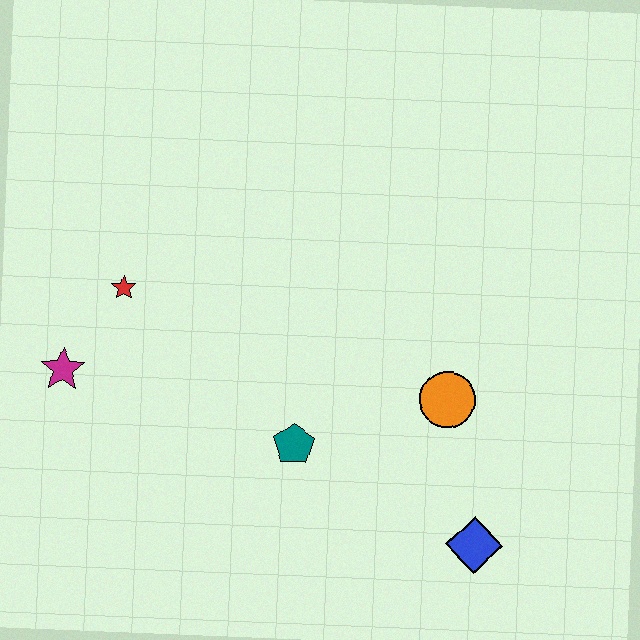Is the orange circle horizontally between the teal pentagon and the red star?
No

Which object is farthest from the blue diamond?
The magenta star is farthest from the blue diamond.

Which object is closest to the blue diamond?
The orange circle is closest to the blue diamond.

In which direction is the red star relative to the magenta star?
The red star is above the magenta star.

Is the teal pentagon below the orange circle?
Yes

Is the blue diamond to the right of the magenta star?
Yes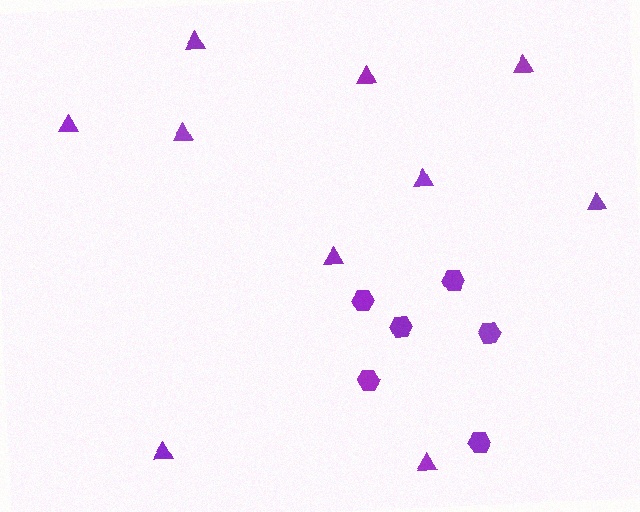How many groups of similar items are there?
There are 2 groups: one group of hexagons (6) and one group of triangles (10).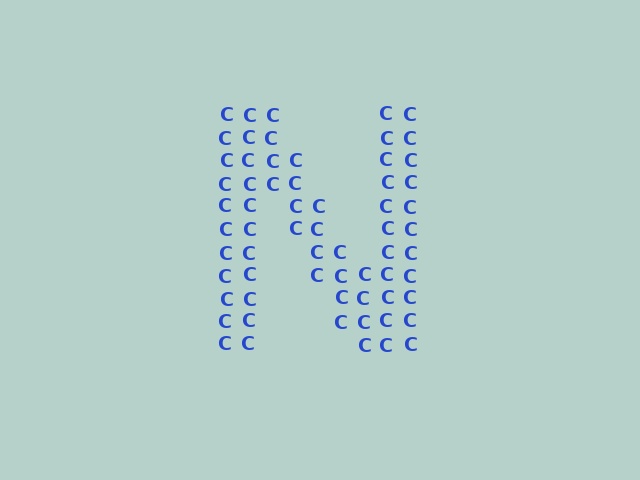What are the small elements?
The small elements are letter C's.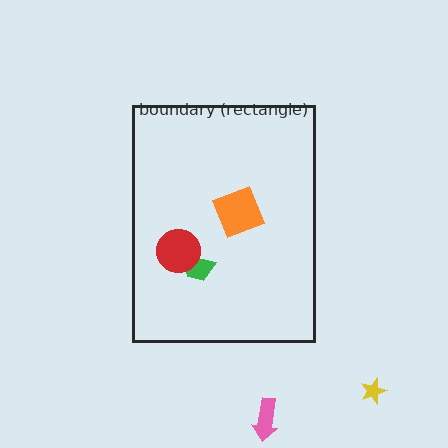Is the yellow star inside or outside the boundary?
Outside.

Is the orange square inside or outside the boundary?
Inside.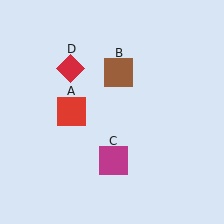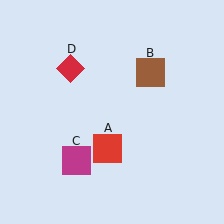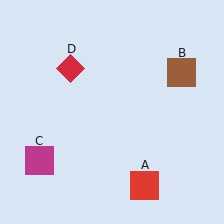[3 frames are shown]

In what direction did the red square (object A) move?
The red square (object A) moved down and to the right.